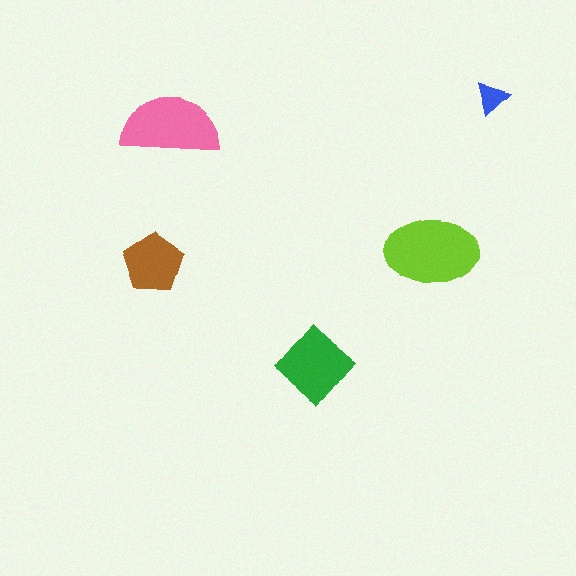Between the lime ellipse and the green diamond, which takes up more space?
The lime ellipse.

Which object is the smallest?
The blue triangle.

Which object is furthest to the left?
The brown pentagon is leftmost.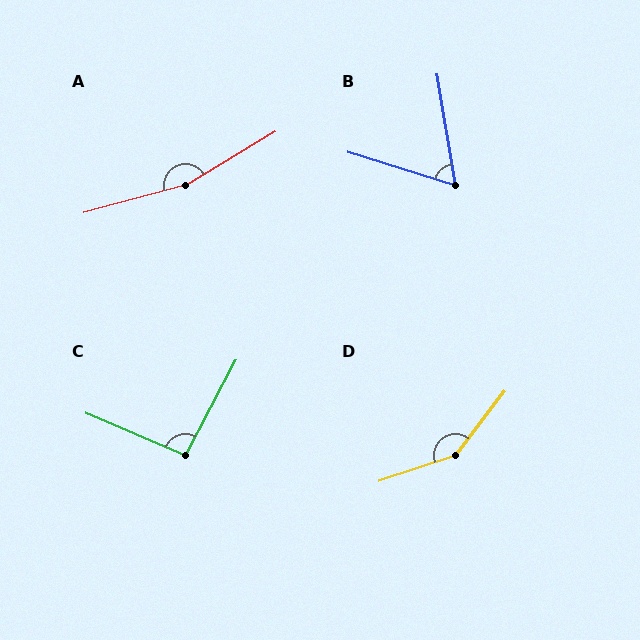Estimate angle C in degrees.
Approximately 94 degrees.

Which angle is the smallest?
B, at approximately 63 degrees.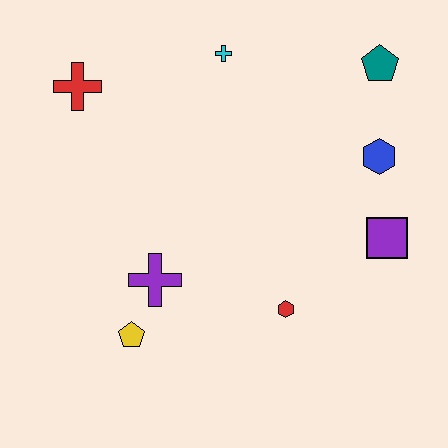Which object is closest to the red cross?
The cyan cross is closest to the red cross.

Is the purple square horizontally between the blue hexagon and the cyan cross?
No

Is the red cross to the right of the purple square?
No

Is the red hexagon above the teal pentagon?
No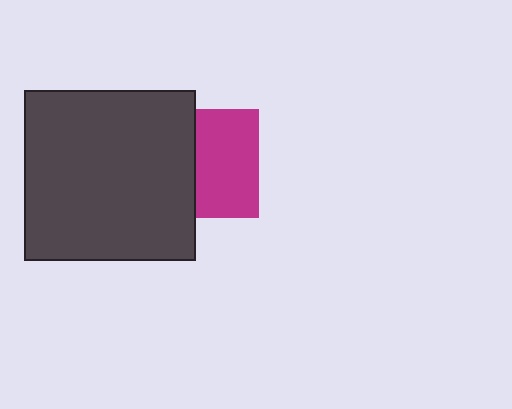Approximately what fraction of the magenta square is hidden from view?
Roughly 42% of the magenta square is hidden behind the dark gray square.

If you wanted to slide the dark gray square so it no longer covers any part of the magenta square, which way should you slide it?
Slide it left — that is the most direct way to separate the two shapes.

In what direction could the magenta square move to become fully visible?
The magenta square could move right. That would shift it out from behind the dark gray square entirely.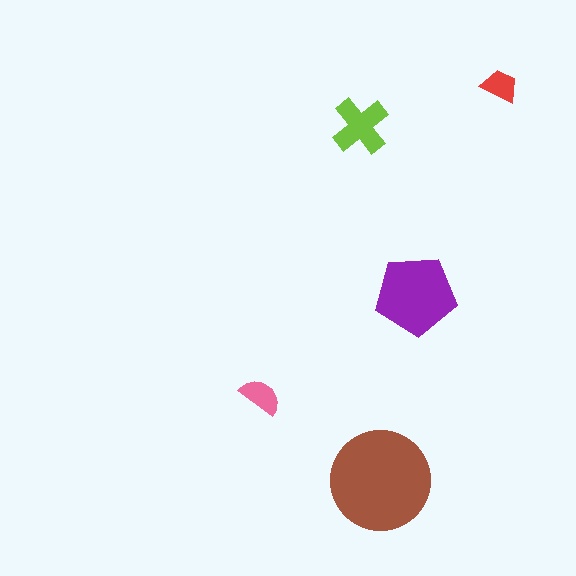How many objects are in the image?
There are 5 objects in the image.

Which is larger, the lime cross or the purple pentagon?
The purple pentagon.